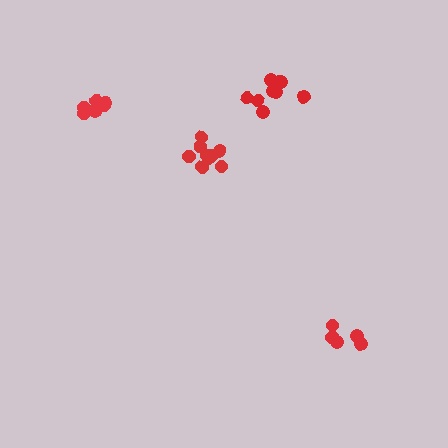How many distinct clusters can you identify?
There are 4 distinct clusters.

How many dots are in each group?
Group 1: 8 dots, Group 2: 9 dots, Group 3: 9 dots, Group 4: 6 dots (32 total).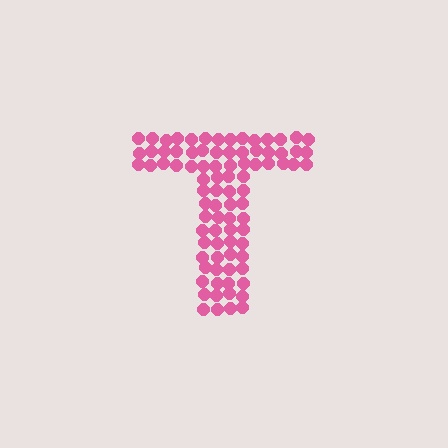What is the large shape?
The large shape is the letter T.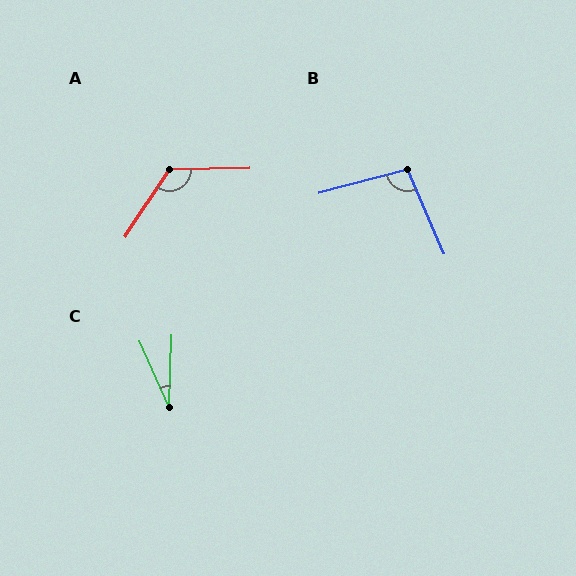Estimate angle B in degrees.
Approximately 99 degrees.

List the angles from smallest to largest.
C (26°), B (99°), A (125°).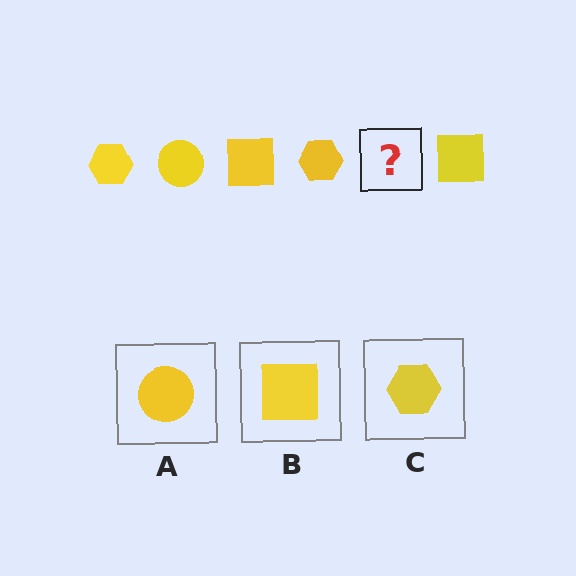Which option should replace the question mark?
Option A.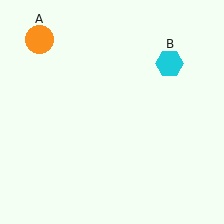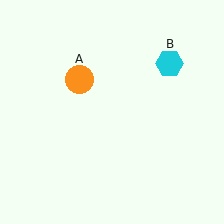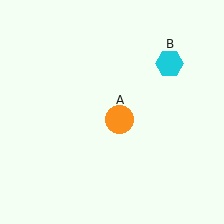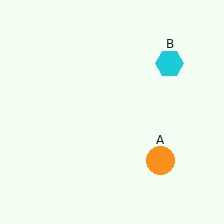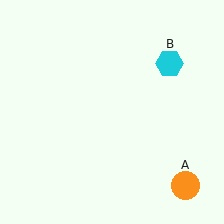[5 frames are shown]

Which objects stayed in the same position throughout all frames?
Cyan hexagon (object B) remained stationary.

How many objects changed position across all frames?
1 object changed position: orange circle (object A).